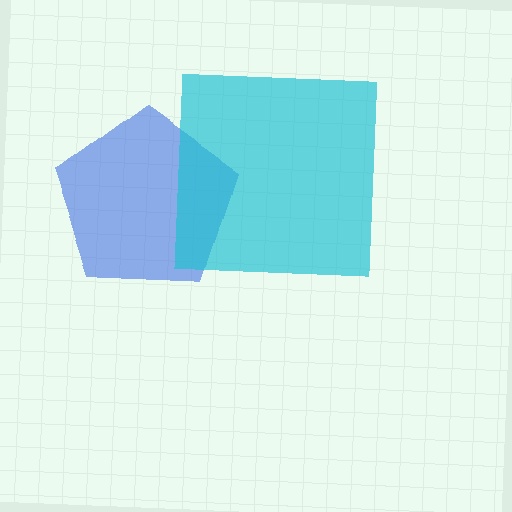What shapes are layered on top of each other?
The layered shapes are: a blue pentagon, a cyan square.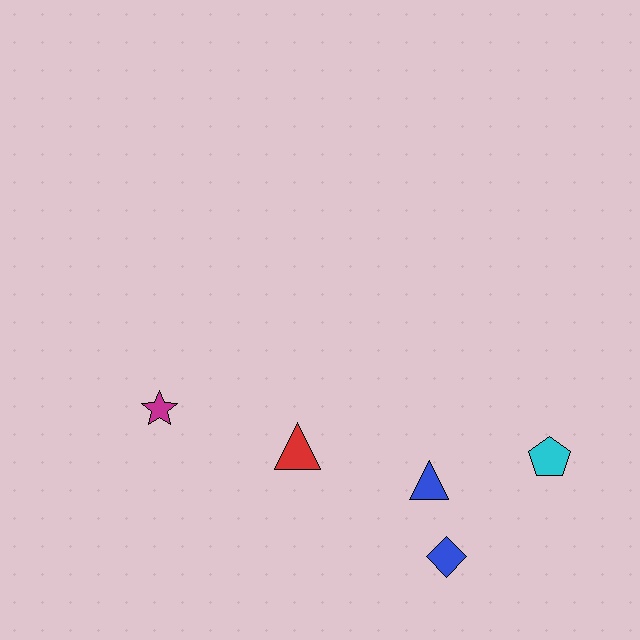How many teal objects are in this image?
There are no teal objects.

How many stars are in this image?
There is 1 star.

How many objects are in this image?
There are 5 objects.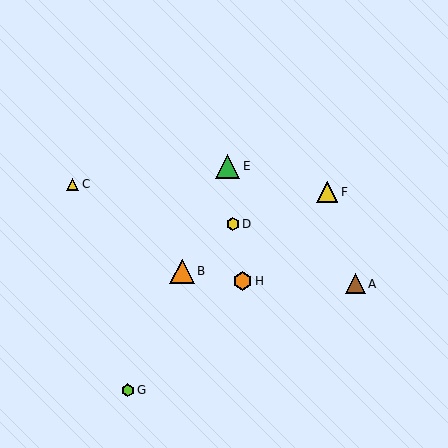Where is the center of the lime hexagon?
The center of the lime hexagon is at (128, 390).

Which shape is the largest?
The orange triangle (labeled B) is the largest.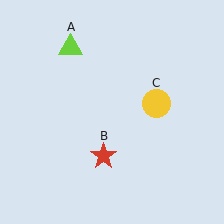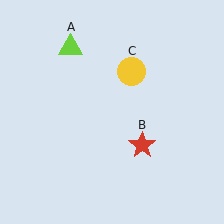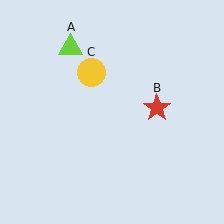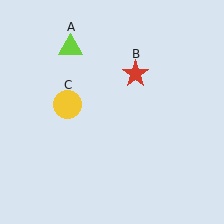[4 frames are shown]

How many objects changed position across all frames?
2 objects changed position: red star (object B), yellow circle (object C).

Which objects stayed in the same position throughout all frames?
Lime triangle (object A) remained stationary.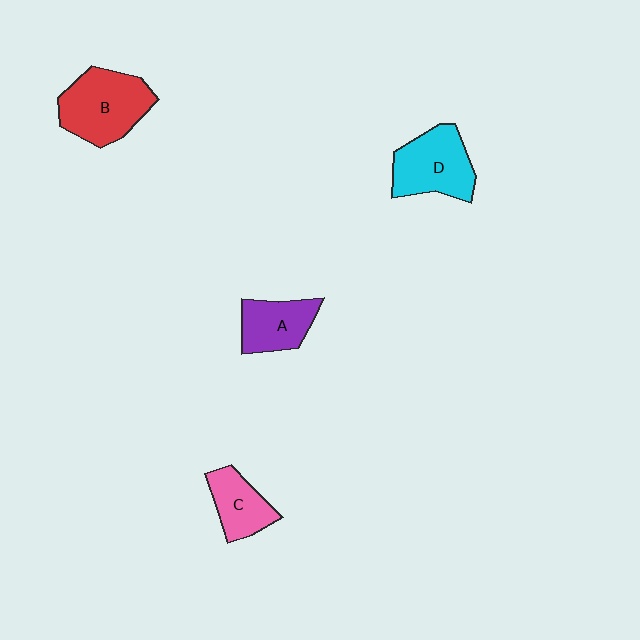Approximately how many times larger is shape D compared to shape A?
Approximately 1.3 times.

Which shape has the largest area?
Shape B (red).